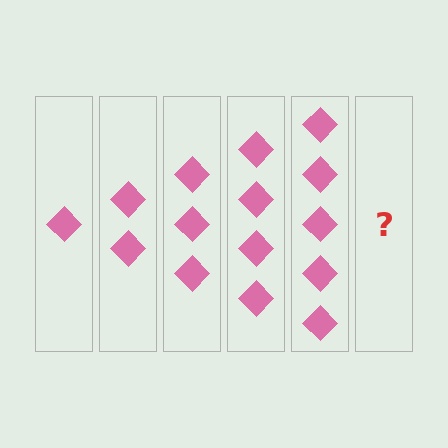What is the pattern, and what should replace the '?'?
The pattern is that each step adds one more diamond. The '?' should be 6 diamonds.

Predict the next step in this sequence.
The next step is 6 diamonds.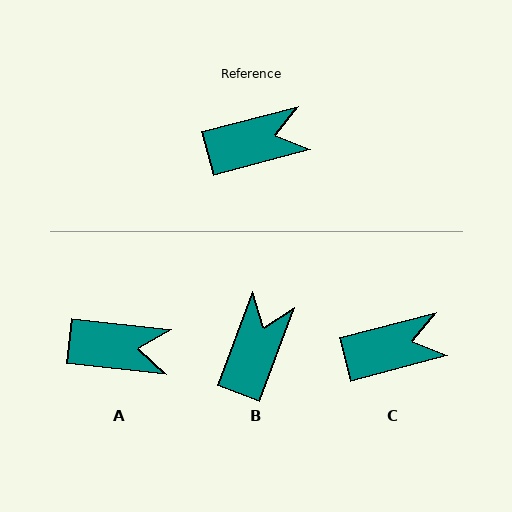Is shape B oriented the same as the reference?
No, it is off by about 55 degrees.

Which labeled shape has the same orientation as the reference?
C.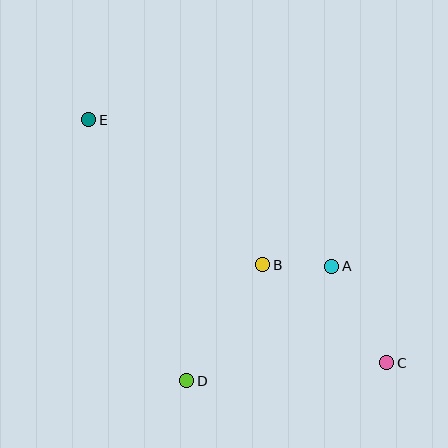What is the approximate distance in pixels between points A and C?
The distance between A and C is approximately 111 pixels.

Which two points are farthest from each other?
Points C and E are farthest from each other.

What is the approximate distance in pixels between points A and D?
The distance between A and D is approximately 185 pixels.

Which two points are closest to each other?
Points A and B are closest to each other.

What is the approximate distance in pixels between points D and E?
The distance between D and E is approximately 279 pixels.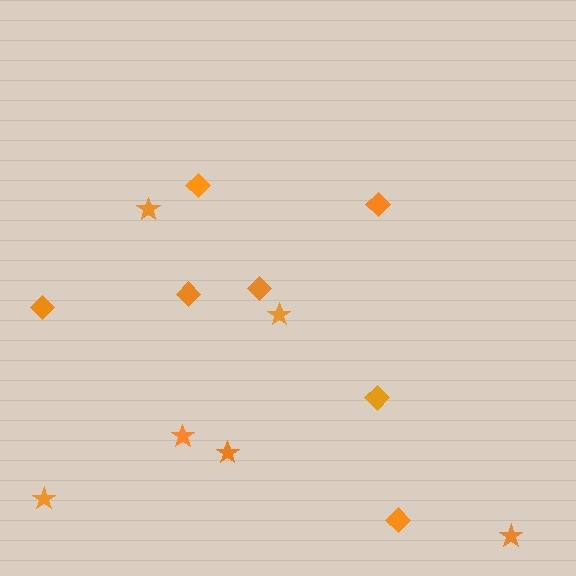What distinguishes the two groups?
There are 2 groups: one group of diamonds (7) and one group of stars (6).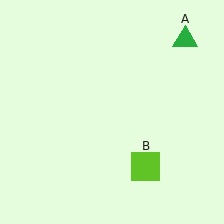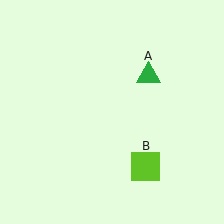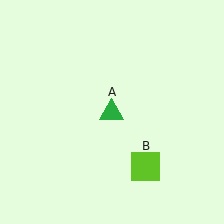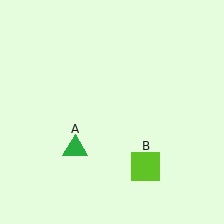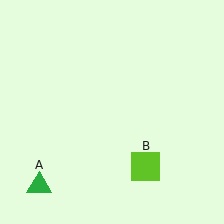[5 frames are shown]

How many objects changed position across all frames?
1 object changed position: green triangle (object A).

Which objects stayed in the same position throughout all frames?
Lime square (object B) remained stationary.